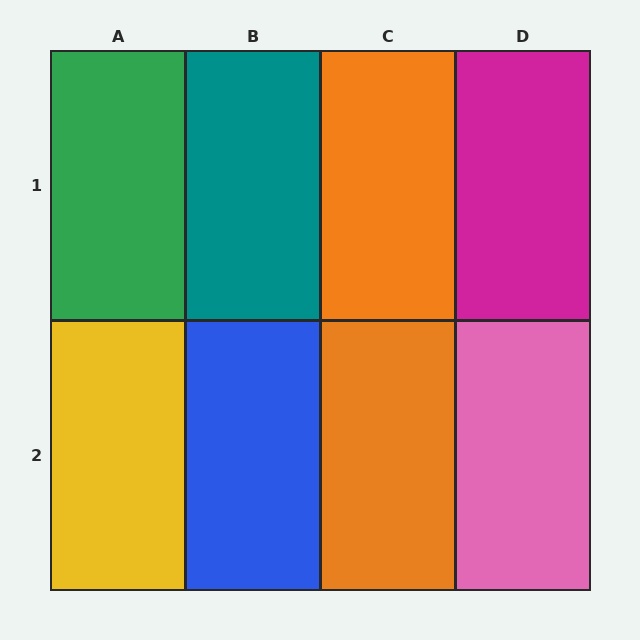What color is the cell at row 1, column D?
Magenta.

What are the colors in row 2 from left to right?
Yellow, blue, orange, pink.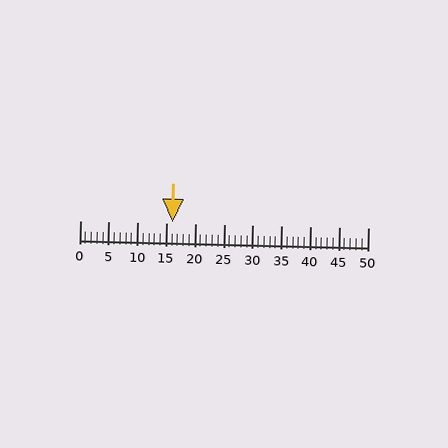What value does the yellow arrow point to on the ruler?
The yellow arrow points to approximately 16.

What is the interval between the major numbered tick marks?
The major tick marks are spaced 5 units apart.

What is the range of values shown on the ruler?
The ruler shows values from 0 to 50.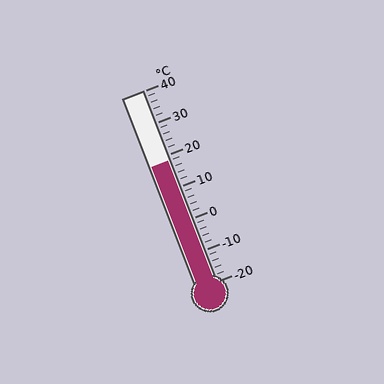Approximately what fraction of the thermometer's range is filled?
The thermometer is filled to approximately 65% of its range.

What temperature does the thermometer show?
The thermometer shows approximately 18°C.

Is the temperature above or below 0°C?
The temperature is above 0°C.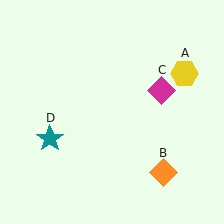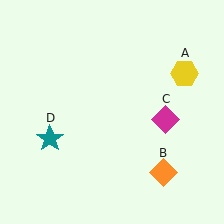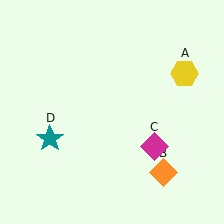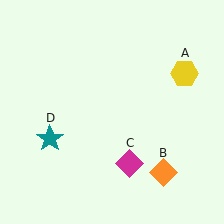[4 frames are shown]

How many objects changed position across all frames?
1 object changed position: magenta diamond (object C).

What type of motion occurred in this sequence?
The magenta diamond (object C) rotated clockwise around the center of the scene.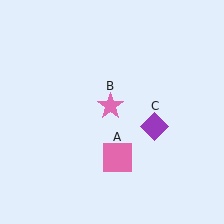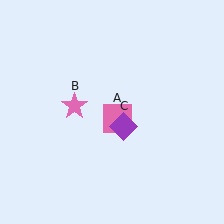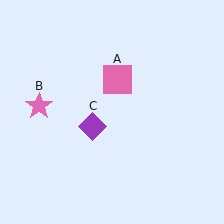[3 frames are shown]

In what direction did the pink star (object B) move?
The pink star (object B) moved left.